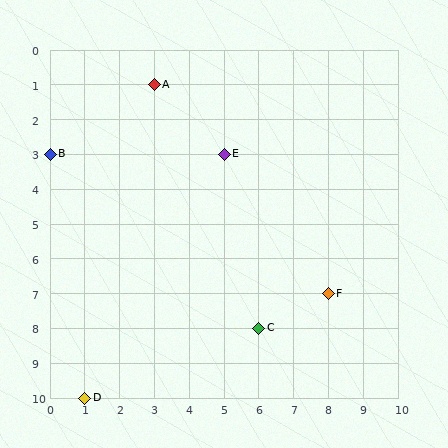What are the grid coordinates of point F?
Point F is at grid coordinates (8, 7).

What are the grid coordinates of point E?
Point E is at grid coordinates (5, 3).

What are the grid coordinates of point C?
Point C is at grid coordinates (6, 8).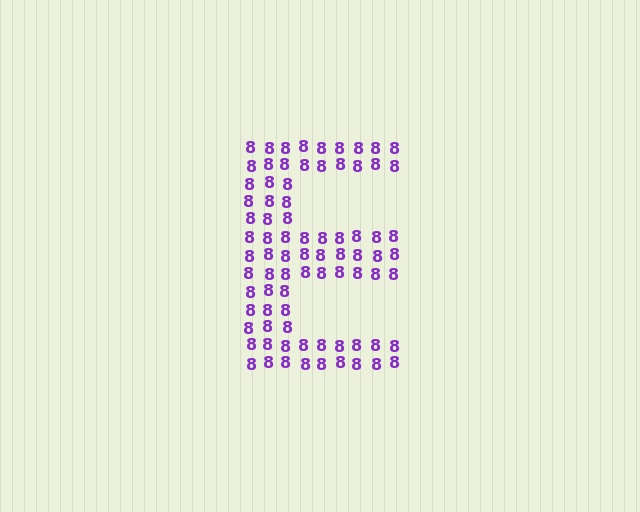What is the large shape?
The large shape is the letter E.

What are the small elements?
The small elements are digit 8's.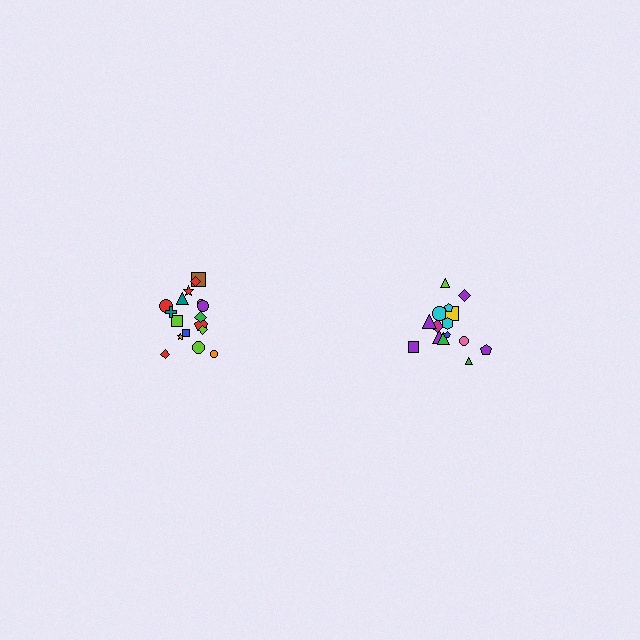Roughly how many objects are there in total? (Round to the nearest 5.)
Roughly 35 objects in total.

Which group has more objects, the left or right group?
The left group.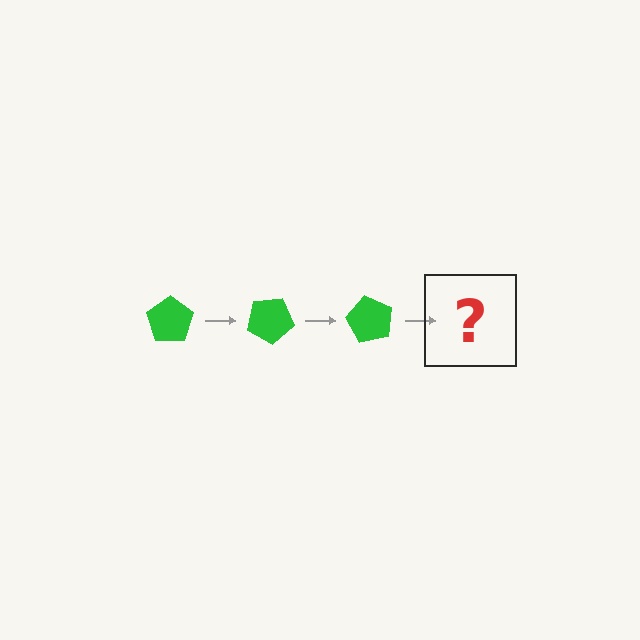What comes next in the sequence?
The next element should be a green pentagon rotated 90 degrees.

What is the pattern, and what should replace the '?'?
The pattern is that the pentagon rotates 30 degrees each step. The '?' should be a green pentagon rotated 90 degrees.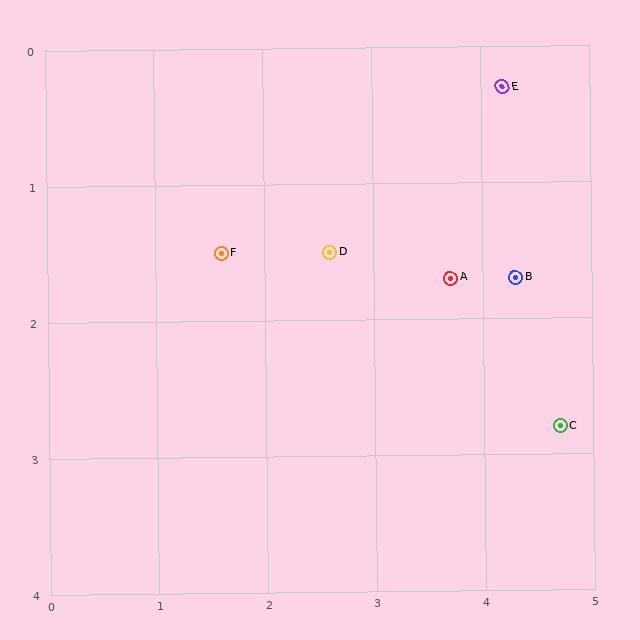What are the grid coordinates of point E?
Point E is at approximately (4.2, 0.3).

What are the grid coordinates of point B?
Point B is at approximately (4.3, 1.7).